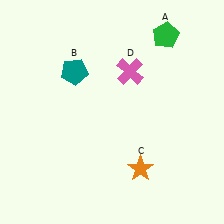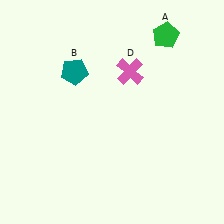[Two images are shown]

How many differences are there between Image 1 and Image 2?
There is 1 difference between the two images.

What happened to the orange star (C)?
The orange star (C) was removed in Image 2. It was in the bottom-right area of Image 1.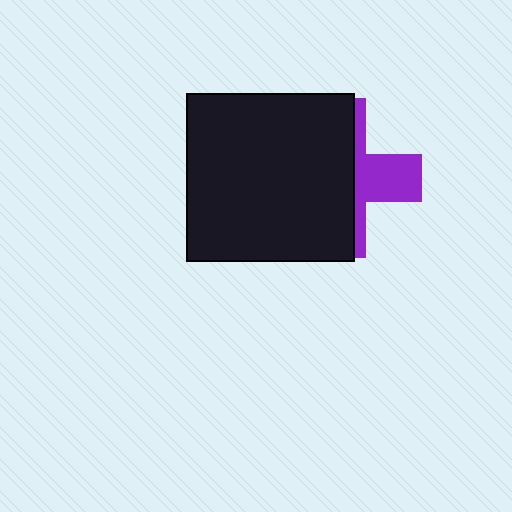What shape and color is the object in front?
The object in front is a black square.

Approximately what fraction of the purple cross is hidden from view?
Roughly 67% of the purple cross is hidden behind the black square.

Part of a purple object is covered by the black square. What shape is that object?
It is a cross.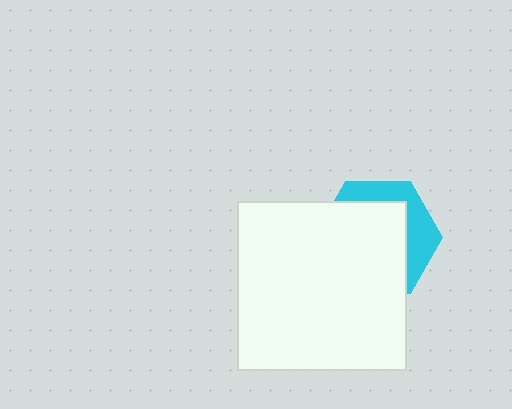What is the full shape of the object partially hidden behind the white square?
The partially hidden object is a cyan hexagon.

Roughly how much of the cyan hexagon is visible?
A small part of it is visible (roughly 32%).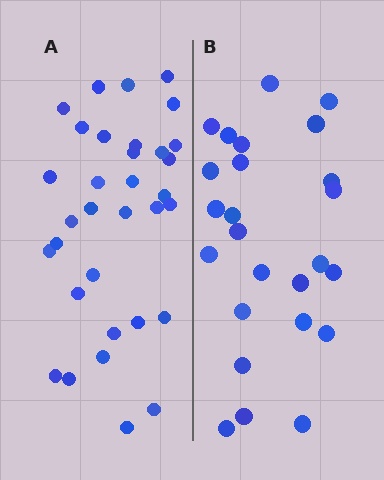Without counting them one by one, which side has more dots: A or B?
Region A (the left region) has more dots.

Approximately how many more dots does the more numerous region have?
Region A has roughly 8 or so more dots than region B.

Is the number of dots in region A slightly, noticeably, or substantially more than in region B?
Region A has noticeably more, but not dramatically so. The ratio is roughly 1.3 to 1.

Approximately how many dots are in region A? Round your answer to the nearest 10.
About 30 dots. (The exact count is 33, which rounds to 30.)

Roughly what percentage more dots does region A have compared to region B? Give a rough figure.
About 30% more.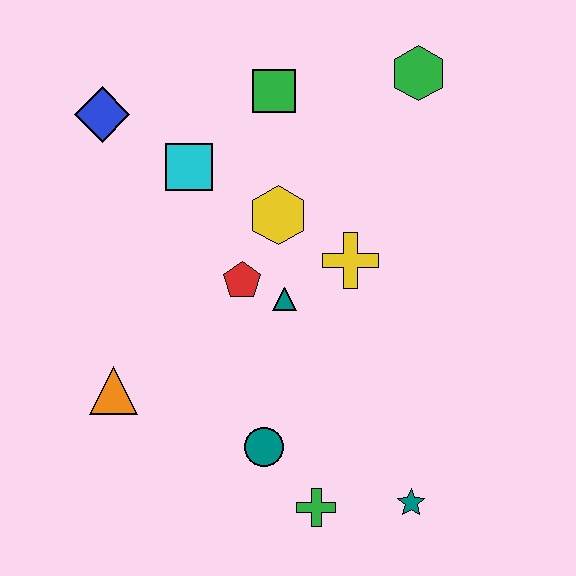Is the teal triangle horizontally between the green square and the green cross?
Yes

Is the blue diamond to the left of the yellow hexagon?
Yes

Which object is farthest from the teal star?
The blue diamond is farthest from the teal star.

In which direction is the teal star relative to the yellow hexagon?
The teal star is below the yellow hexagon.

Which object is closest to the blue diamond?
The cyan square is closest to the blue diamond.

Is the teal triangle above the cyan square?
No